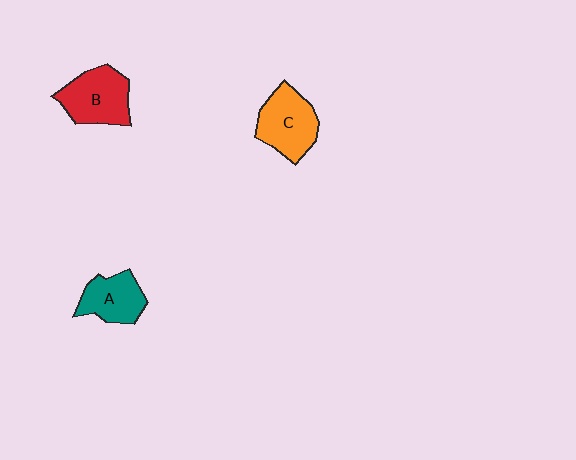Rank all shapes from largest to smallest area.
From largest to smallest: B (red), C (orange), A (teal).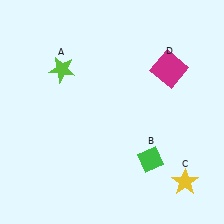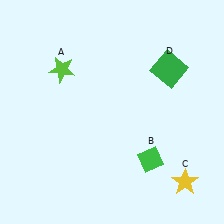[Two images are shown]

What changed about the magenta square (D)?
In Image 1, D is magenta. In Image 2, it changed to green.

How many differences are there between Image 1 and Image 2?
There is 1 difference between the two images.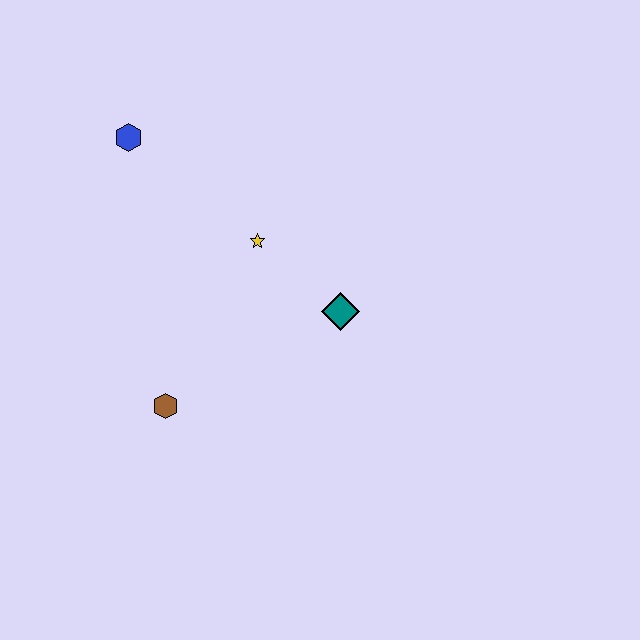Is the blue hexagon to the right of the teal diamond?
No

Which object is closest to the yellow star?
The teal diamond is closest to the yellow star.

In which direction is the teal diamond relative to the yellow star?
The teal diamond is to the right of the yellow star.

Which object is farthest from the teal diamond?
The blue hexagon is farthest from the teal diamond.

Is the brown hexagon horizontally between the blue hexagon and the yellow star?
Yes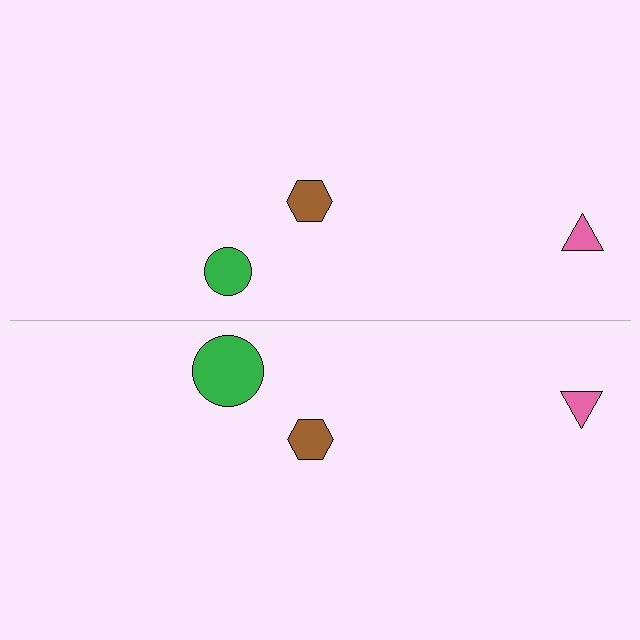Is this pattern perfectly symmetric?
No, the pattern is not perfectly symmetric. The green circle on the bottom side has a different size than its mirror counterpart.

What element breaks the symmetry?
The green circle on the bottom side has a different size than its mirror counterpart.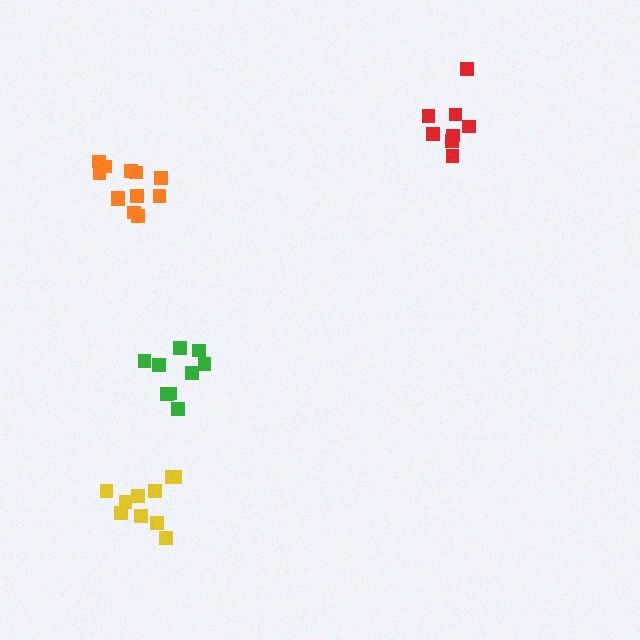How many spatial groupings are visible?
There are 4 spatial groupings.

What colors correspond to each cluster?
The clusters are colored: orange, red, yellow, green.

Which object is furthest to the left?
The orange cluster is leftmost.